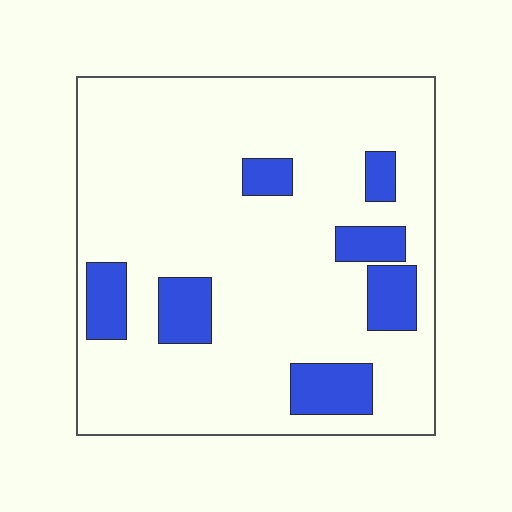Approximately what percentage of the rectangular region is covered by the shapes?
Approximately 15%.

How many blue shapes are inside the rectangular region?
7.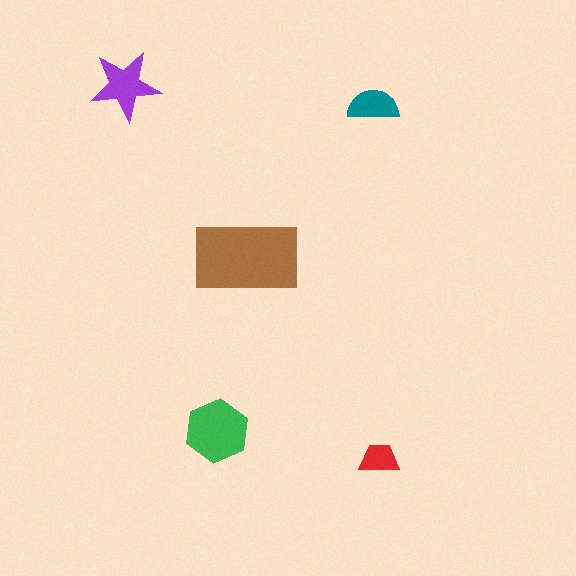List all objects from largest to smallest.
The brown rectangle, the green hexagon, the purple star, the teal semicircle, the red trapezoid.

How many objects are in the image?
There are 5 objects in the image.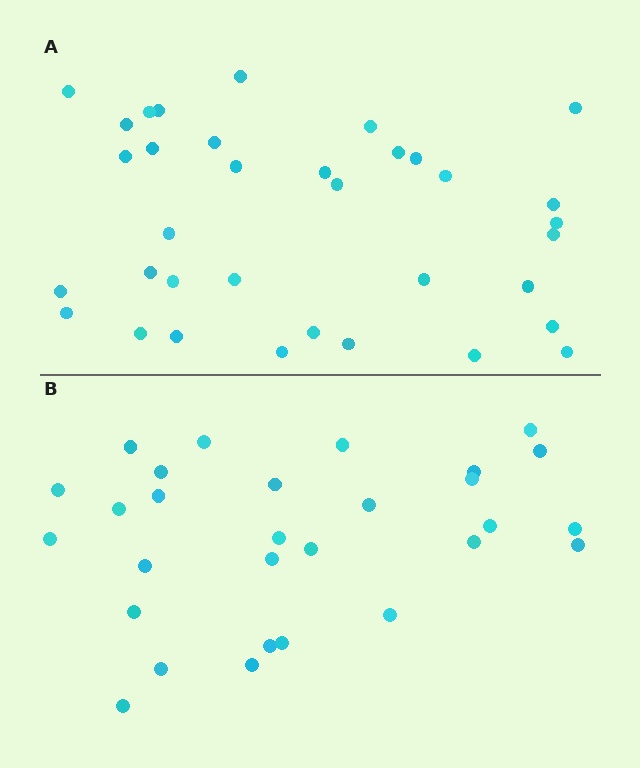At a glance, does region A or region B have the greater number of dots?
Region A (the top region) has more dots.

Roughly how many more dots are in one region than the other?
Region A has about 6 more dots than region B.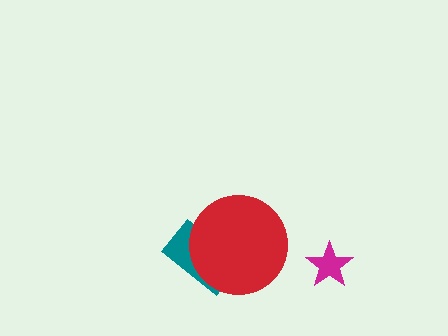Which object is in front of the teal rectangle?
The red circle is in front of the teal rectangle.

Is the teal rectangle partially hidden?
Yes, it is partially covered by another shape.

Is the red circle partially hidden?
No, no other shape covers it.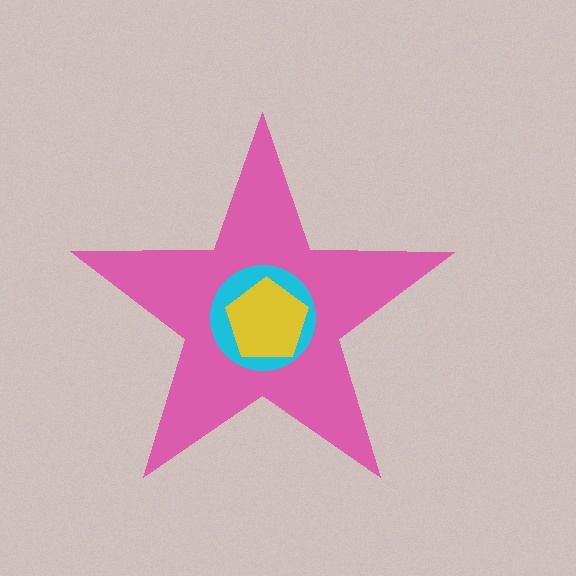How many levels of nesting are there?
3.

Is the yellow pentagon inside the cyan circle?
Yes.